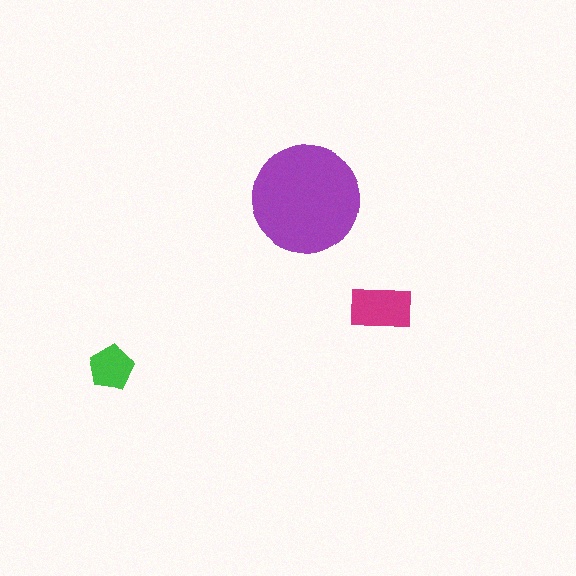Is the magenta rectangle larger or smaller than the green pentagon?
Larger.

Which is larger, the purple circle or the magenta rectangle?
The purple circle.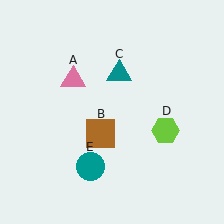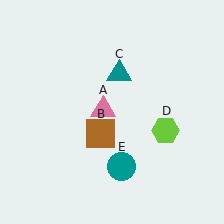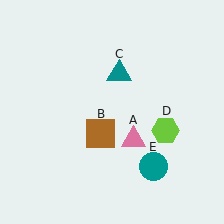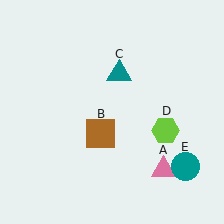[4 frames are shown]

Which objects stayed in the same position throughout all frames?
Brown square (object B) and teal triangle (object C) and lime hexagon (object D) remained stationary.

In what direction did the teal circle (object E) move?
The teal circle (object E) moved right.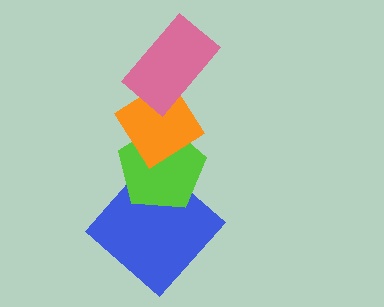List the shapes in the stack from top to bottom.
From top to bottom: the pink rectangle, the orange diamond, the lime pentagon, the blue diamond.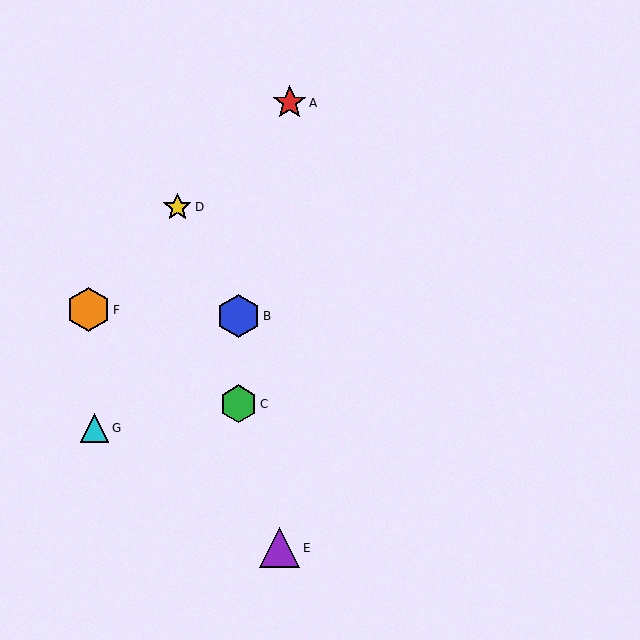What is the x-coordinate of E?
Object E is at x≈280.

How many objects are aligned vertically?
2 objects (B, C) are aligned vertically.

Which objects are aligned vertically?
Objects B, C are aligned vertically.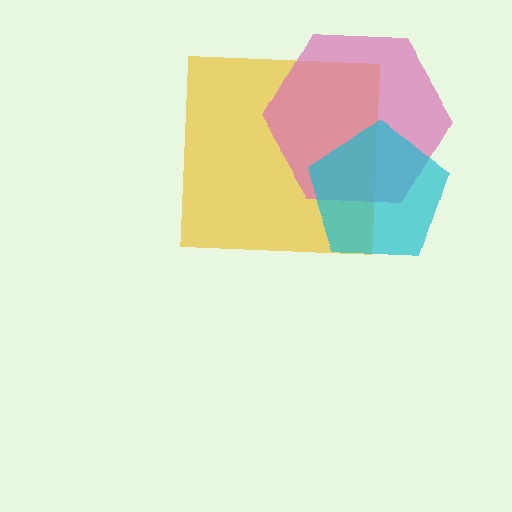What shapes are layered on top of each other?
The layered shapes are: a yellow square, a pink hexagon, a cyan pentagon.